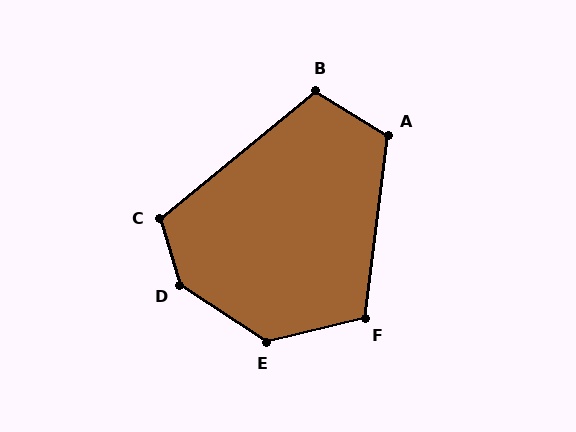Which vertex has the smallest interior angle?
B, at approximately 109 degrees.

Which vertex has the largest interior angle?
D, at approximately 140 degrees.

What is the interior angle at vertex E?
Approximately 133 degrees (obtuse).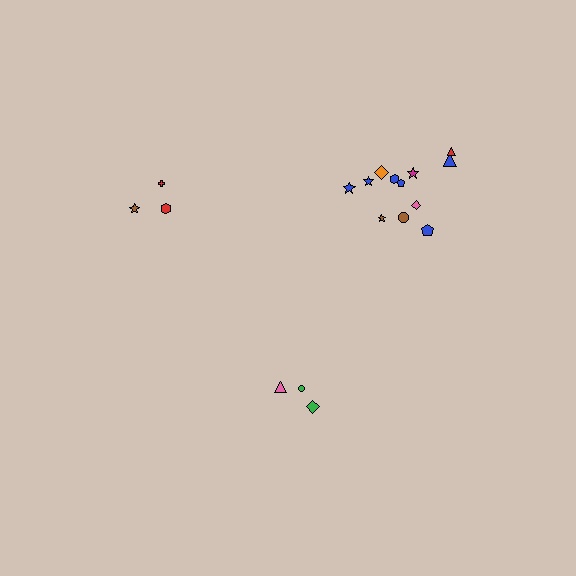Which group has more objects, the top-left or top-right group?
The top-right group.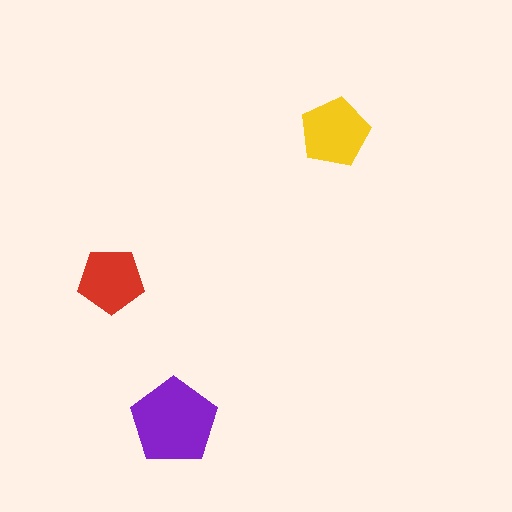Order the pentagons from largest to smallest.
the purple one, the yellow one, the red one.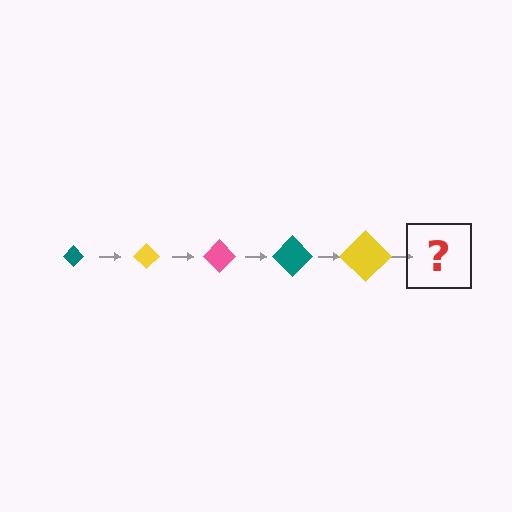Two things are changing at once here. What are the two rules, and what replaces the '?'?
The two rules are that the diamond grows larger each step and the color cycles through teal, yellow, and pink. The '?' should be a pink diamond, larger than the previous one.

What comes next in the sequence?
The next element should be a pink diamond, larger than the previous one.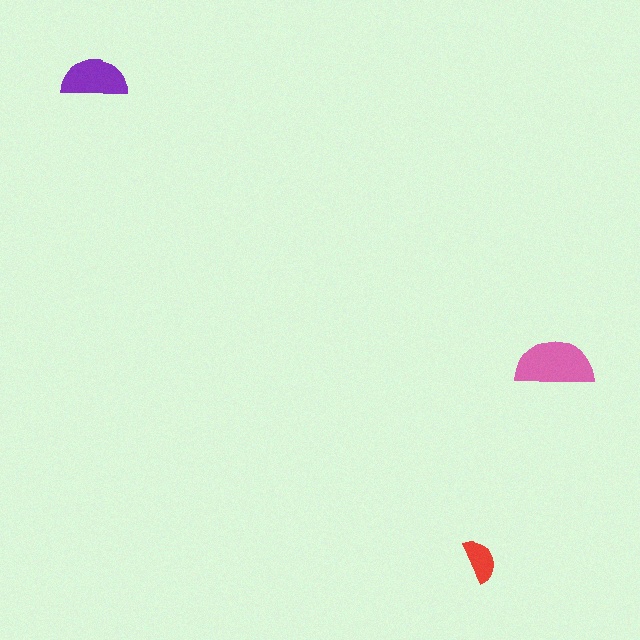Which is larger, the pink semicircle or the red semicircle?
The pink one.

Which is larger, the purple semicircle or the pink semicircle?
The pink one.